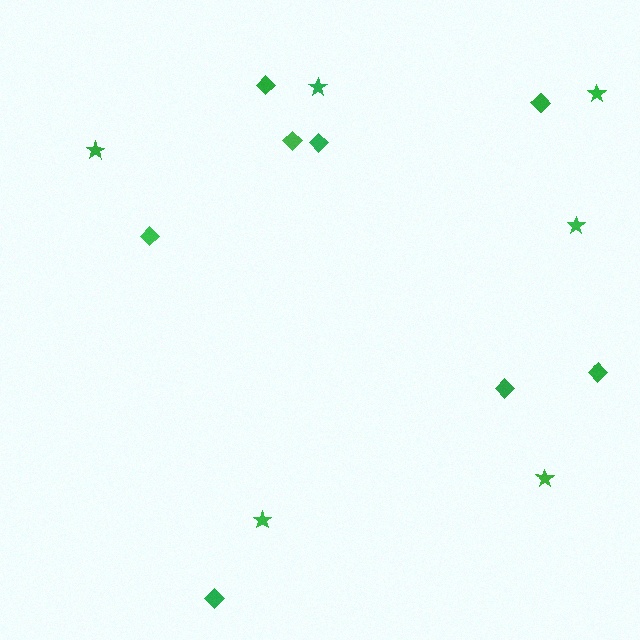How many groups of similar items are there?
There are 2 groups: one group of stars (6) and one group of diamonds (8).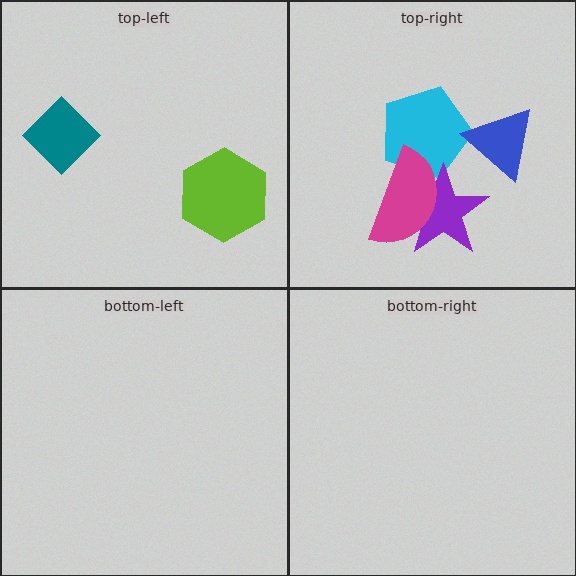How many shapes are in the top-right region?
4.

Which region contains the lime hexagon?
The top-left region.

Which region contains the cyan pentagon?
The top-right region.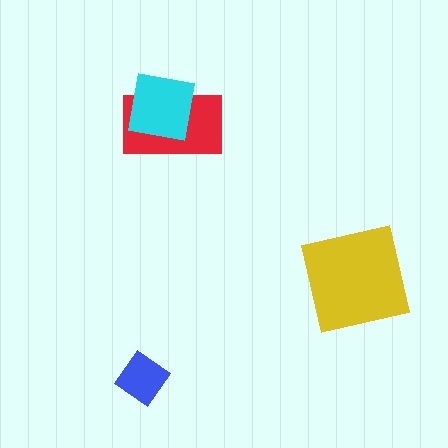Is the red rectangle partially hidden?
Yes, it is partially covered by another shape.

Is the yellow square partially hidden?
No, no other shape covers it.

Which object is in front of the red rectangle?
The cyan square is in front of the red rectangle.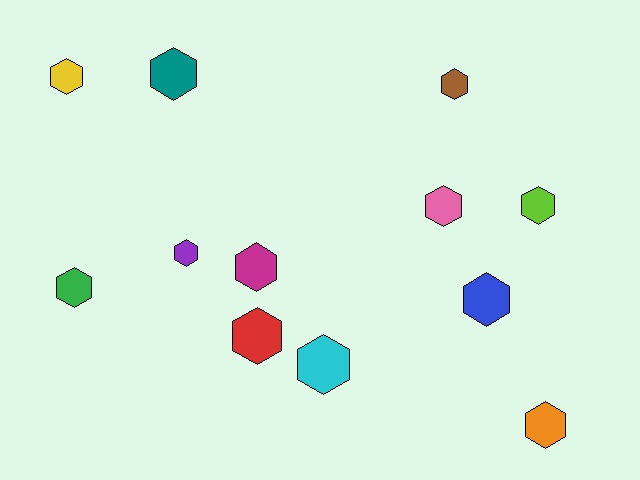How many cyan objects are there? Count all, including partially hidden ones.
There is 1 cyan object.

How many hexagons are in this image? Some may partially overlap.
There are 12 hexagons.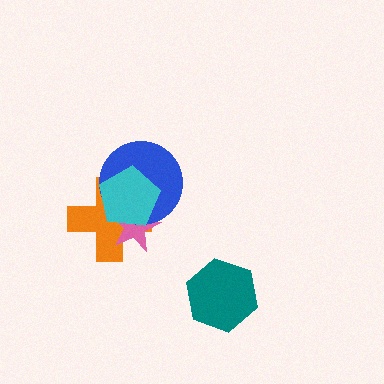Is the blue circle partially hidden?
Yes, it is partially covered by another shape.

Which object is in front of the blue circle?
The cyan pentagon is in front of the blue circle.